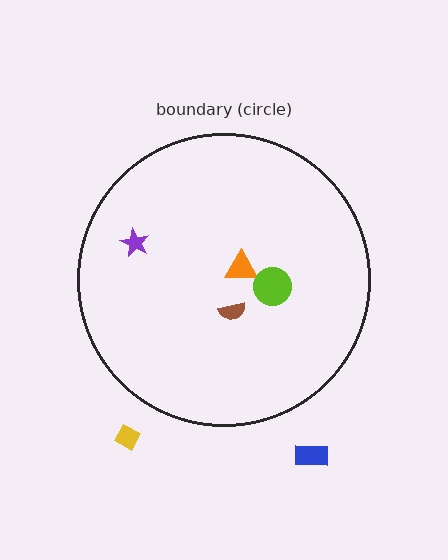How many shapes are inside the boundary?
4 inside, 2 outside.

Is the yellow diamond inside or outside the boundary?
Outside.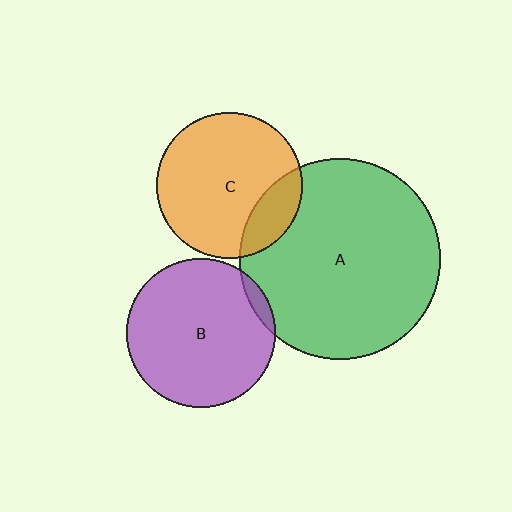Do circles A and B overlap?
Yes.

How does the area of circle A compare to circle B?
Approximately 1.8 times.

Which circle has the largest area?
Circle A (green).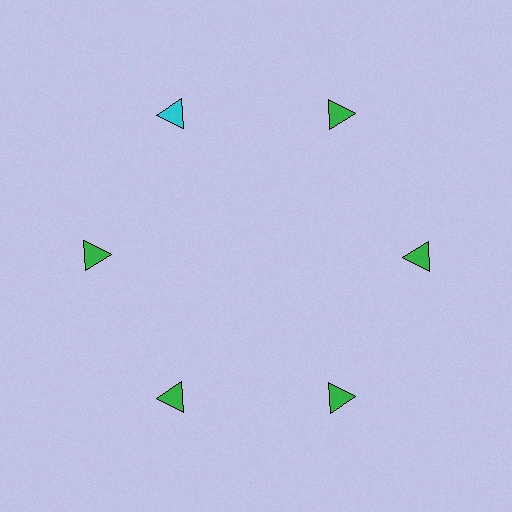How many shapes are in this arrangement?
There are 6 shapes arranged in a ring pattern.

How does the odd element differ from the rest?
It has a different color: cyan instead of green.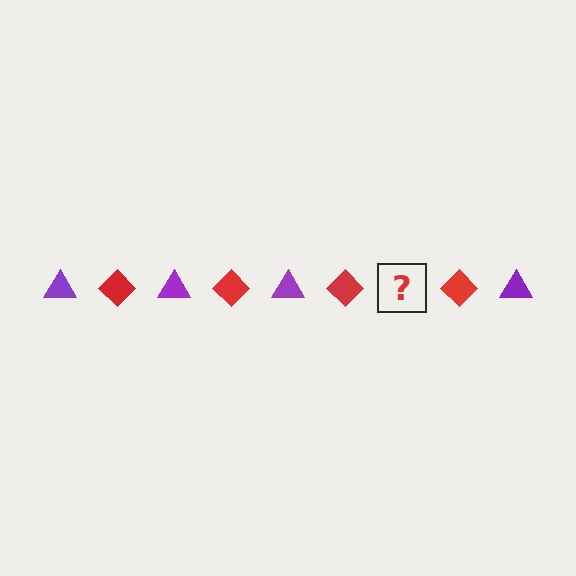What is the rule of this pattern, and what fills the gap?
The rule is that the pattern alternates between purple triangle and red diamond. The gap should be filled with a purple triangle.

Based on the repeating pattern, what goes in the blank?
The blank should be a purple triangle.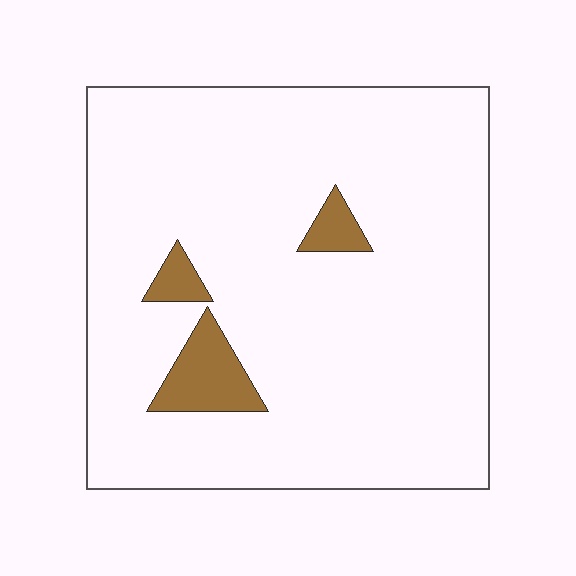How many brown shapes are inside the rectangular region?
3.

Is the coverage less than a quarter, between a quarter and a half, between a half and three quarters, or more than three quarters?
Less than a quarter.